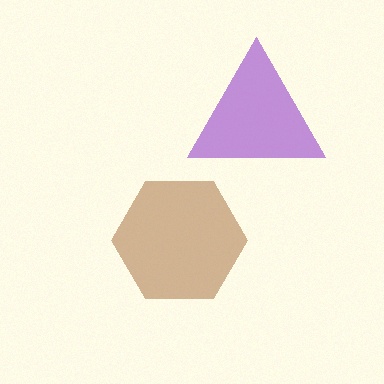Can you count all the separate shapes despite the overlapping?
Yes, there are 2 separate shapes.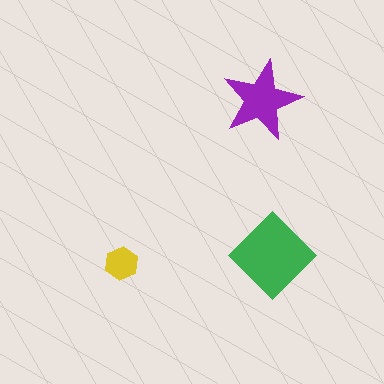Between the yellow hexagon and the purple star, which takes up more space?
The purple star.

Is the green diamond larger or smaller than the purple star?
Larger.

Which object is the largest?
The green diamond.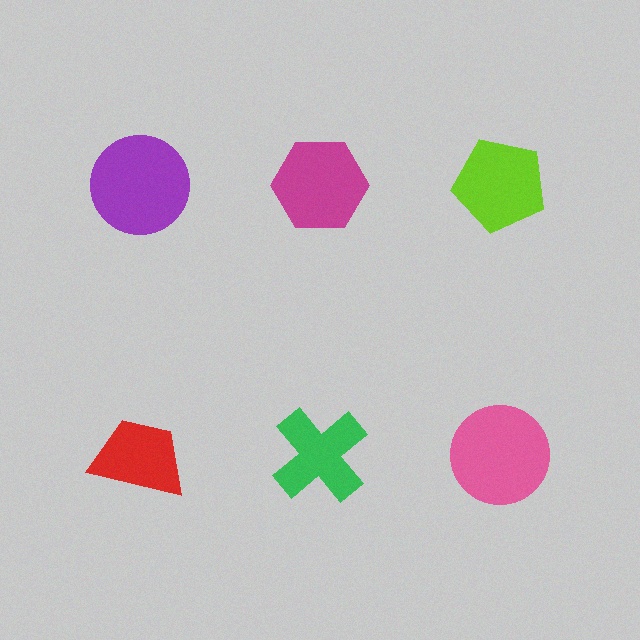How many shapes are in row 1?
3 shapes.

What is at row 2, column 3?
A pink circle.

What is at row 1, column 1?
A purple circle.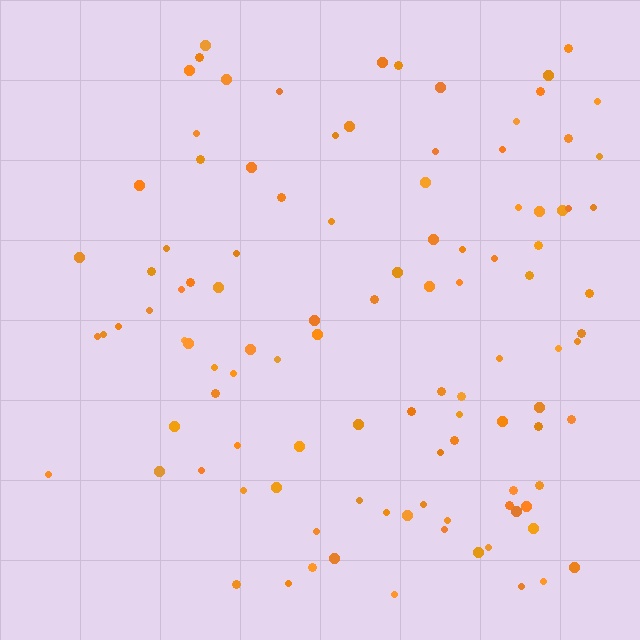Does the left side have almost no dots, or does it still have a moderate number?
Still a moderate number, just noticeably fewer than the right.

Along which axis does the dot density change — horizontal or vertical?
Horizontal.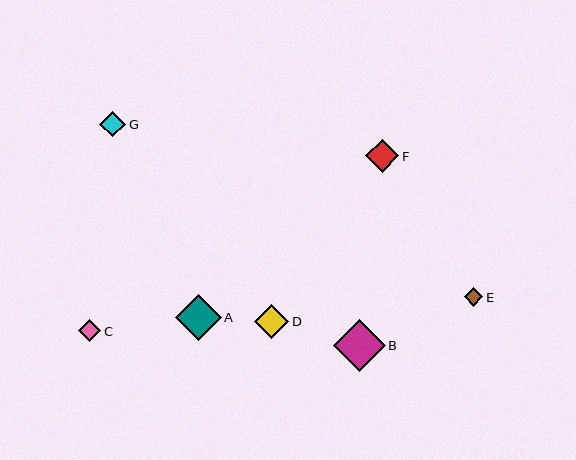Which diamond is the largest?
Diamond B is the largest with a size of approximately 52 pixels.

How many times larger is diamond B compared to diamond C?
Diamond B is approximately 2.3 times the size of diamond C.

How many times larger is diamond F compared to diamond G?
Diamond F is approximately 1.3 times the size of diamond G.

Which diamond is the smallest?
Diamond E is the smallest with a size of approximately 19 pixels.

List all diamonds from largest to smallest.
From largest to smallest: B, A, D, F, G, C, E.